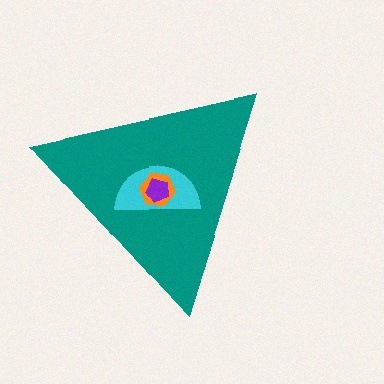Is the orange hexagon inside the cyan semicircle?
Yes.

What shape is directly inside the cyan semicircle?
The orange hexagon.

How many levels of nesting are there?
4.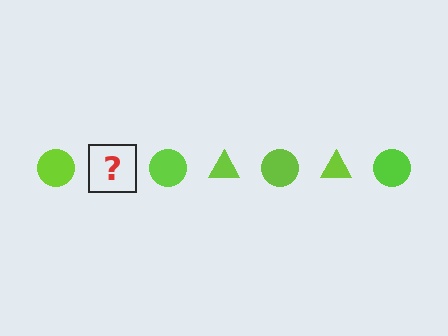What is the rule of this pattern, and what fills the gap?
The rule is that the pattern cycles through circle, triangle shapes in lime. The gap should be filled with a lime triangle.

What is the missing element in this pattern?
The missing element is a lime triangle.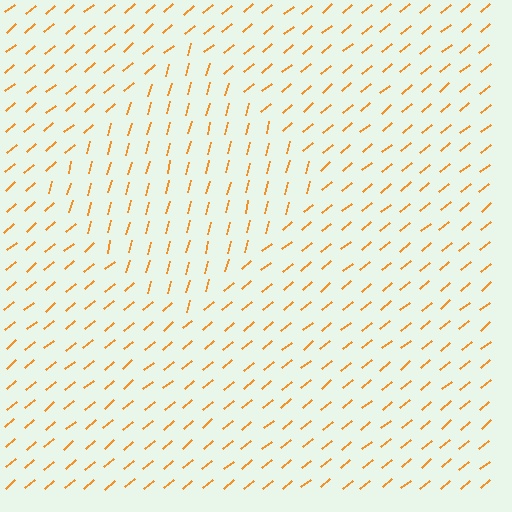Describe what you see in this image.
The image is filled with small orange line segments. A diamond region in the image has lines oriented differently from the surrounding lines, creating a visible texture boundary.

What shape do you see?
I see a diamond.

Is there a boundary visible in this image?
Yes, there is a texture boundary formed by a change in line orientation.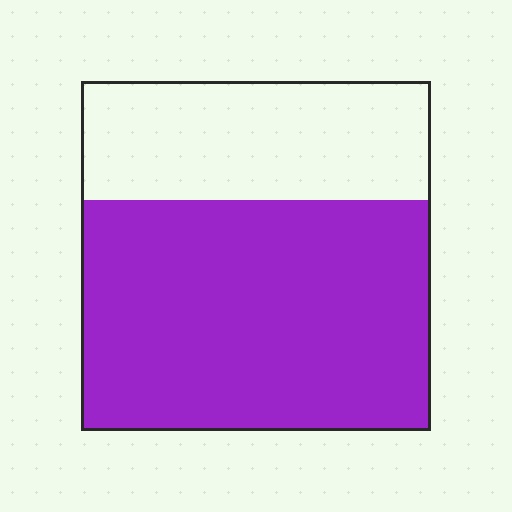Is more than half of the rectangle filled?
Yes.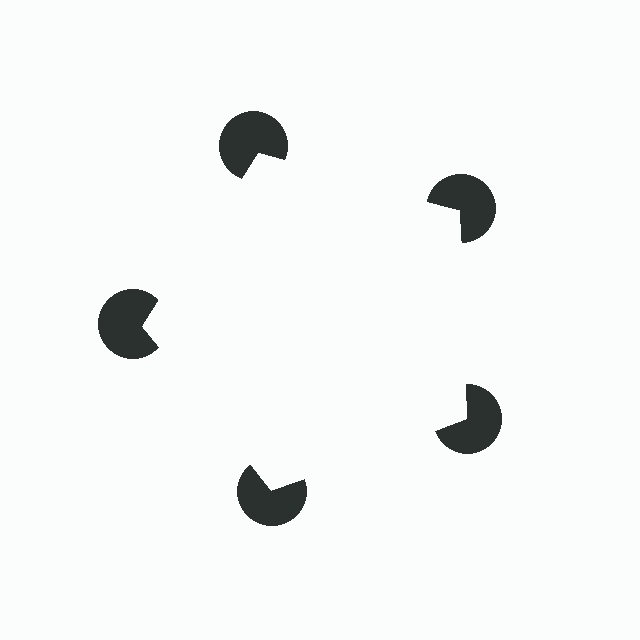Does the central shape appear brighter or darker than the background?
It typically appears slightly brighter than the background, even though no actual brightness change is drawn.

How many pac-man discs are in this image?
There are 5 — one at each vertex of the illusory pentagon.